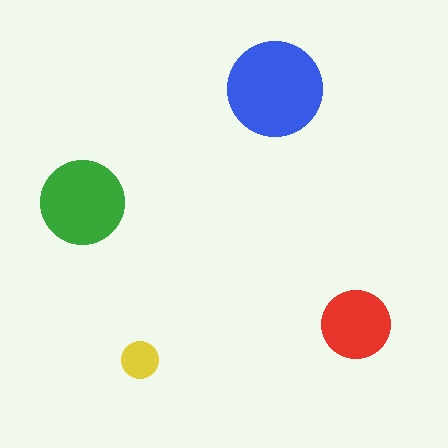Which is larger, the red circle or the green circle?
The green one.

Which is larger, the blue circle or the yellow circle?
The blue one.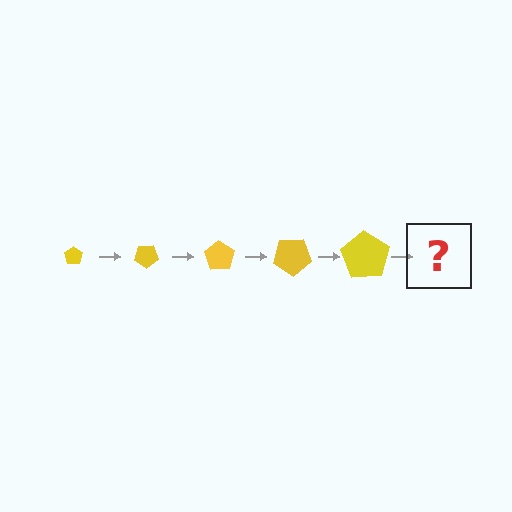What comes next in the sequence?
The next element should be a pentagon, larger than the previous one and rotated 175 degrees from the start.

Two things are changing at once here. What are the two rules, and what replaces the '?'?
The two rules are that the pentagon grows larger each step and it rotates 35 degrees each step. The '?' should be a pentagon, larger than the previous one and rotated 175 degrees from the start.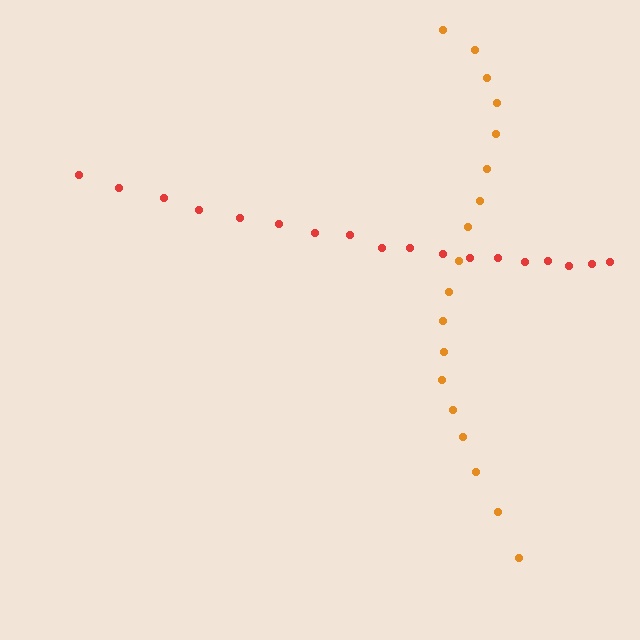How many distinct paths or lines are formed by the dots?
There are 2 distinct paths.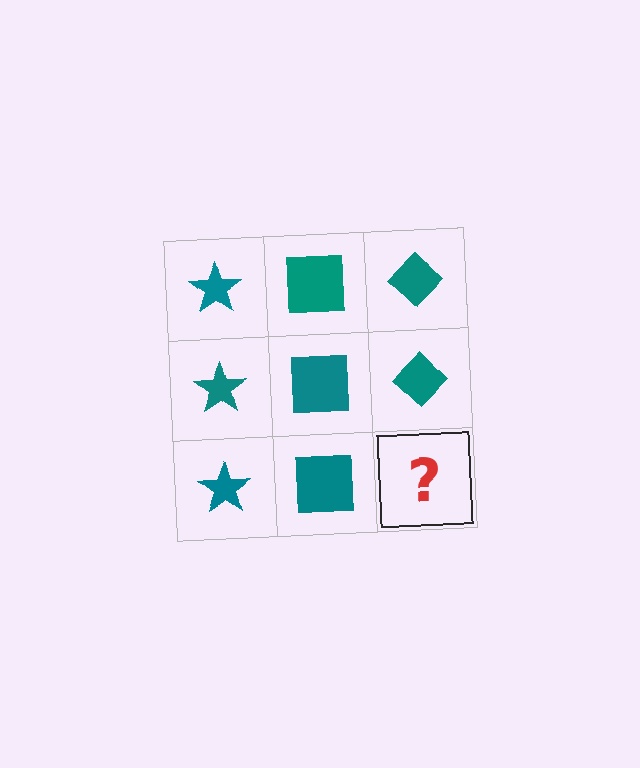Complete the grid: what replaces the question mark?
The question mark should be replaced with a teal diamond.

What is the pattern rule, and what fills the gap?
The rule is that each column has a consistent shape. The gap should be filled with a teal diamond.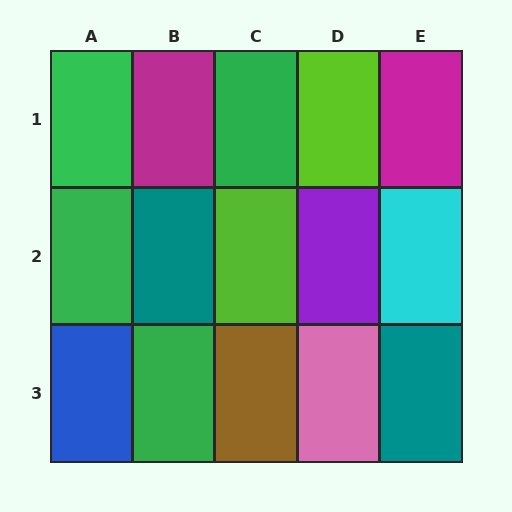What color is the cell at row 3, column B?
Green.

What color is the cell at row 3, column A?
Blue.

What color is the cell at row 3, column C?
Brown.